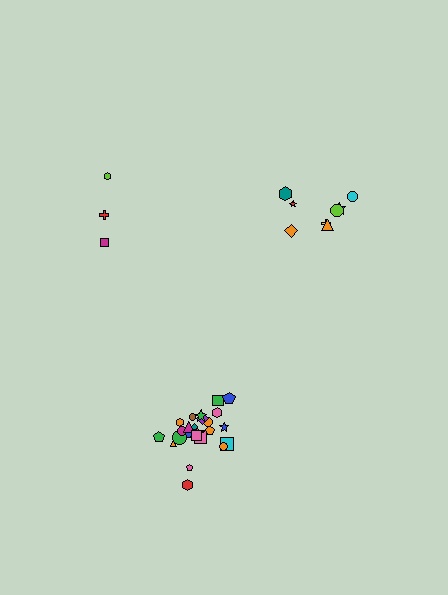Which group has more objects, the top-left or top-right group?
The top-right group.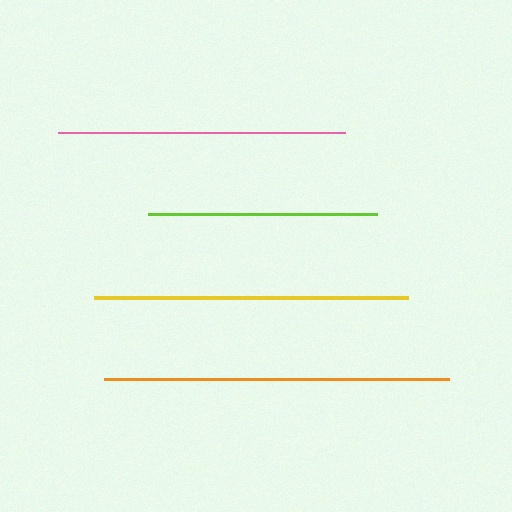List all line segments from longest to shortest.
From longest to shortest: orange, yellow, pink, lime.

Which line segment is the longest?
The orange line is the longest at approximately 345 pixels.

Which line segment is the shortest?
The lime line is the shortest at approximately 229 pixels.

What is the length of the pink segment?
The pink segment is approximately 286 pixels long.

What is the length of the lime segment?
The lime segment is approximately 229 pixels long.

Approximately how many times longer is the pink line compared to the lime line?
The pink line is approximately 1.2 times the length of the lime line.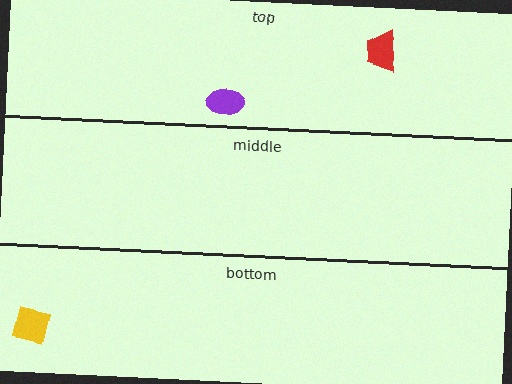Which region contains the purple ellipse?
The top region.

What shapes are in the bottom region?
The yellow square.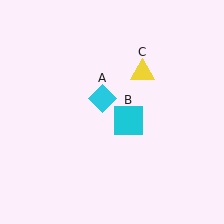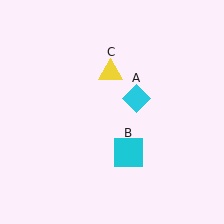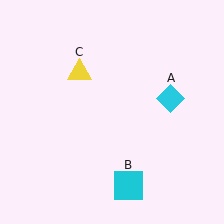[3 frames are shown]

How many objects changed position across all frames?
3 objects changed position: cyan diamond (object A), cyan square (object B), yellow triangle (object C).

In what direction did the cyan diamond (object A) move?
The cyan diamond (object A) moved right.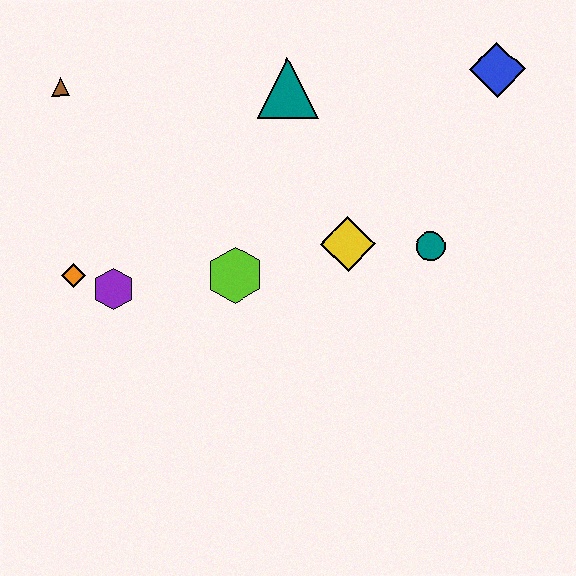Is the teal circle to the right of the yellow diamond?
Yes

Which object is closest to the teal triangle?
The yellow diamond is closest to the teal triangle.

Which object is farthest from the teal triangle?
The orange diamond is farthest from the teal triangle.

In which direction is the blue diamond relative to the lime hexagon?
The blue diamond is to the right of the lime hexagon.